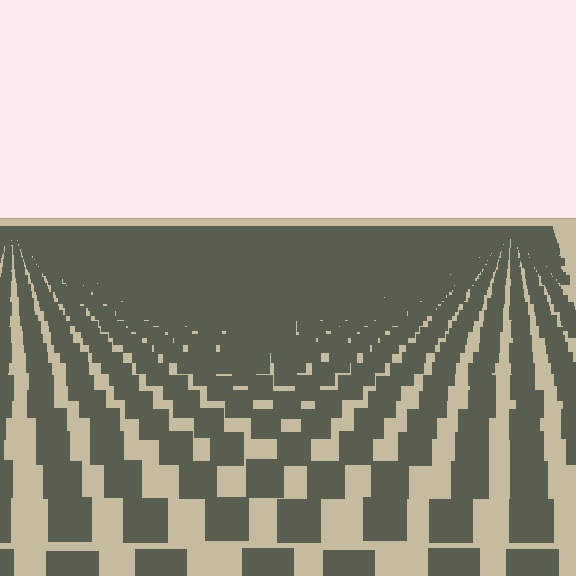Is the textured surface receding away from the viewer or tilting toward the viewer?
The surface is receding away from the viewer. Texture elements get smaller and denser toward the top.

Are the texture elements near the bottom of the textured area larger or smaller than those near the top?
Larger. Near the bottom, elements are closer to the viewer and appear at a bigger on-screen size.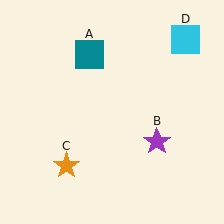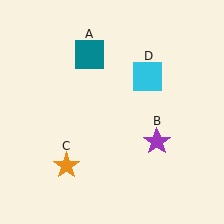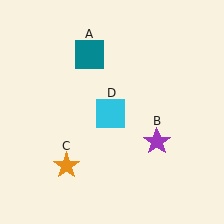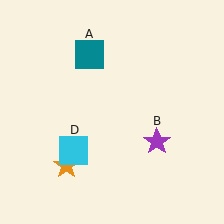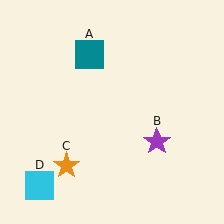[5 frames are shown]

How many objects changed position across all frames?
1 object changed position: cyan square (object D).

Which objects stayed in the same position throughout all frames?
Teal square (object A) and purple star (object B) and orange star (object C) remained stationary.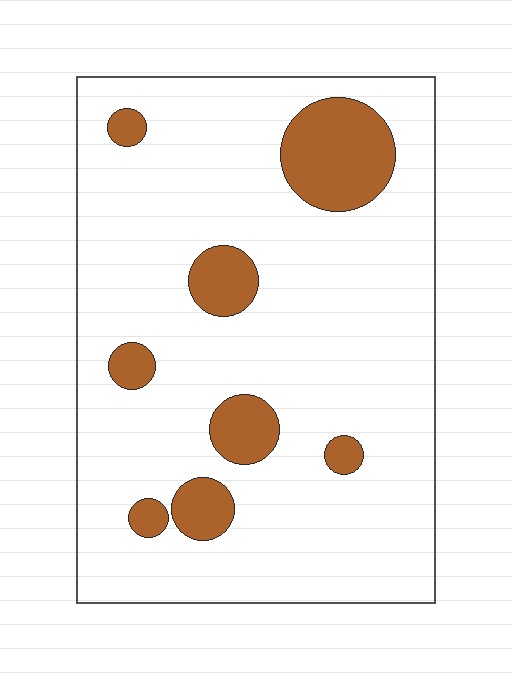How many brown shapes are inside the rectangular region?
8.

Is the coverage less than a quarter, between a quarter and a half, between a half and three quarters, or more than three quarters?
Less than a quarter.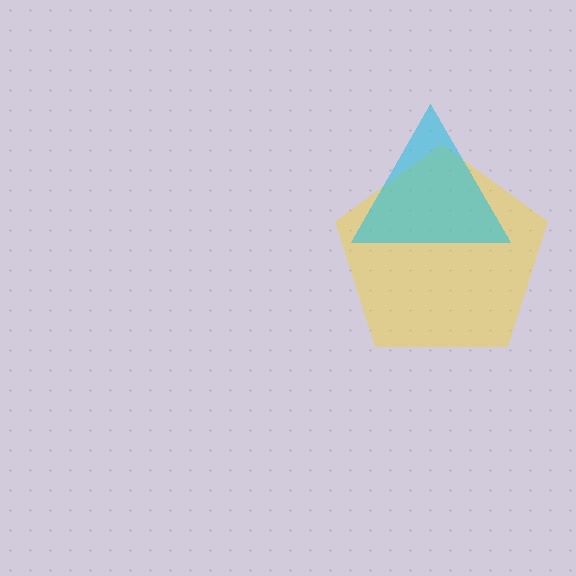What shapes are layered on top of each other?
The layered shapes are: a yellow pentagon, a cyan triangle.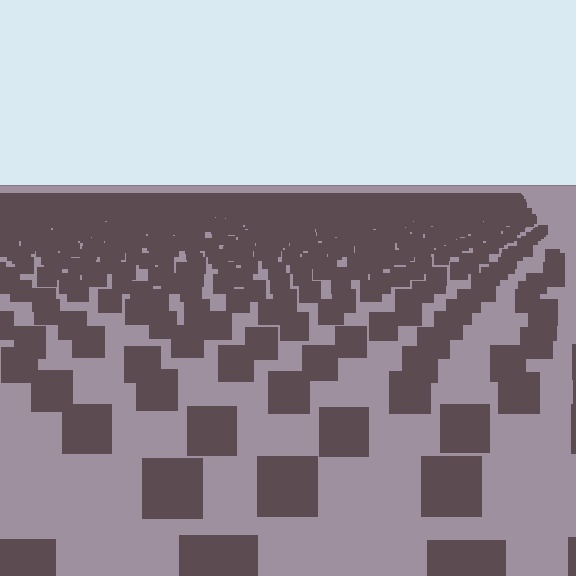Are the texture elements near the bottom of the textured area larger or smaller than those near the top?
Larger. Near the bottom, elements are closer to the viewer and appear at a bigger on-screen size.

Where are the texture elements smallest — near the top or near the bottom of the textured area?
Near the top.